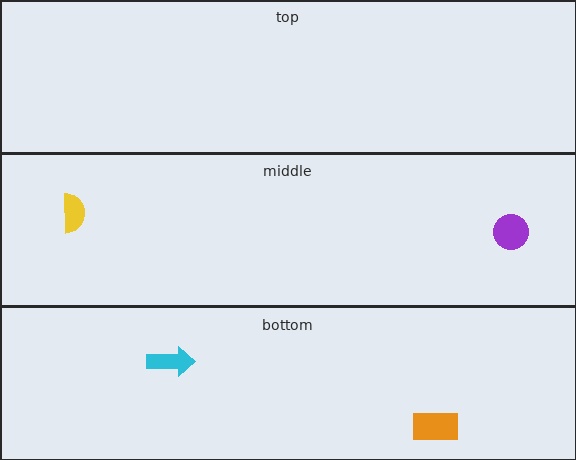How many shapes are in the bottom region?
2.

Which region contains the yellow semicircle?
The middle region.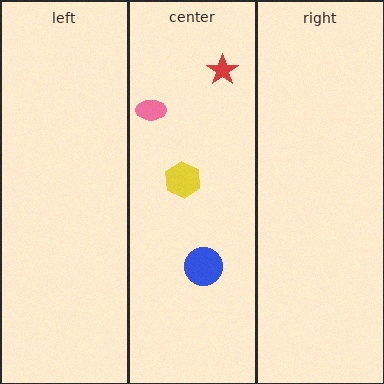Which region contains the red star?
The center region.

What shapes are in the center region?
The red star, the pink ellipse, the blue circle, the yellow hexagon.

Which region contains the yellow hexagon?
The center region.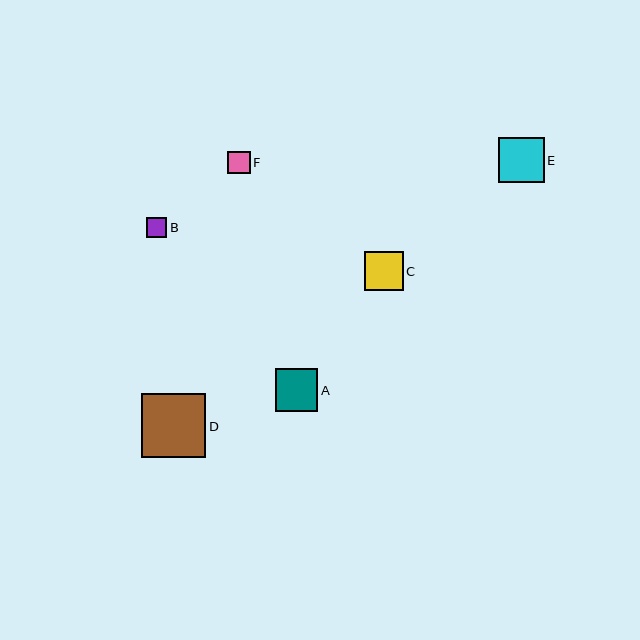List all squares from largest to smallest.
From largest to smallest: D, E, A, C, F, B.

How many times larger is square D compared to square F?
Square D is approximately 2.9 times the size of square F.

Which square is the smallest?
Square B is the smallest with a size of approximately 20 pixels.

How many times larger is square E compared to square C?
Square E is approximately 1.2 times the size of square C.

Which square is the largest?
Square D is the largest with a size of approximately 64 pixels.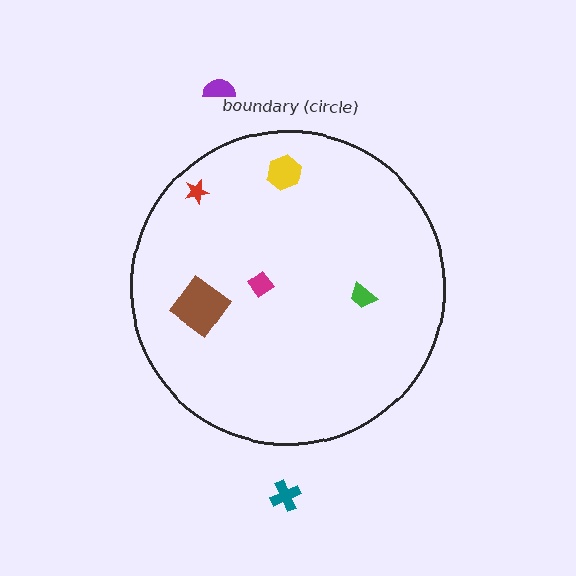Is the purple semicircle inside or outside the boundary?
Outside.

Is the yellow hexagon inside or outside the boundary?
Inside.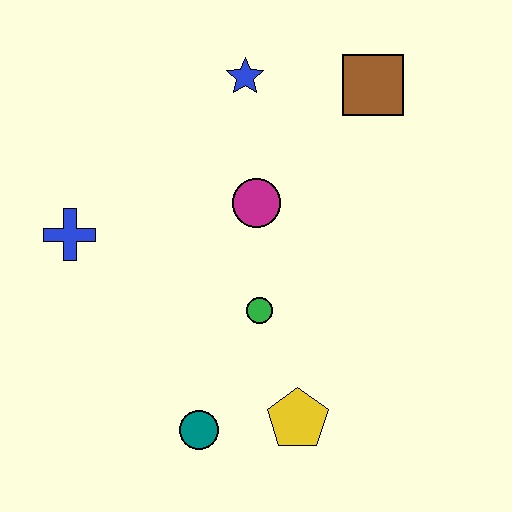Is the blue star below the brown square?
No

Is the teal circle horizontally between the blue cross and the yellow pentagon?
Yes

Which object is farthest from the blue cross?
The brown square is farthest from the blue cross.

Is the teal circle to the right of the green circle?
No